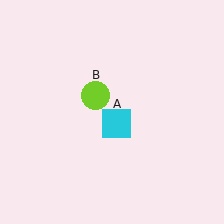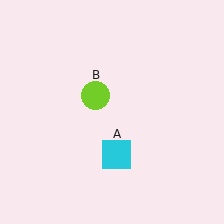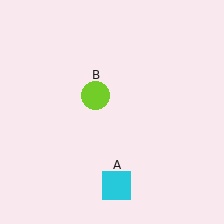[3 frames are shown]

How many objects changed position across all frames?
1 object changed position: cyan square (object A).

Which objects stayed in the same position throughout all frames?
Lime circle (object B) remained stationary.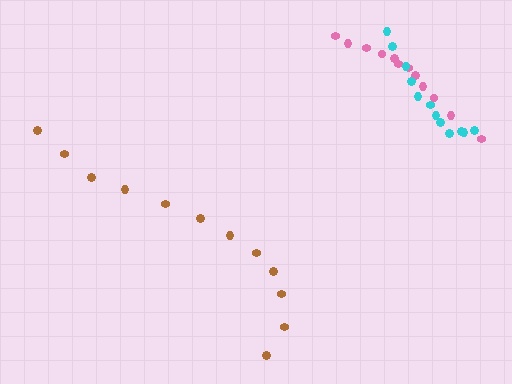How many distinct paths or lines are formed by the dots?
There are 3 distinct paths.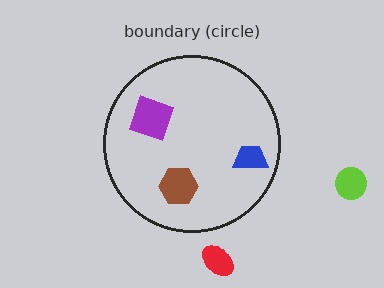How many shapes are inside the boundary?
3 inside, 2 outside.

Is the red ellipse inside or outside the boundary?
Outside.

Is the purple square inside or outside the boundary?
Inside.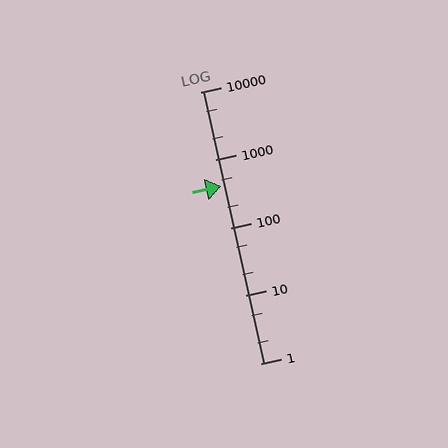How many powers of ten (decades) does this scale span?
The scale spans 4 decades, from 1 to 10000.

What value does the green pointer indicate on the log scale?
The pointer indicates approximately 410.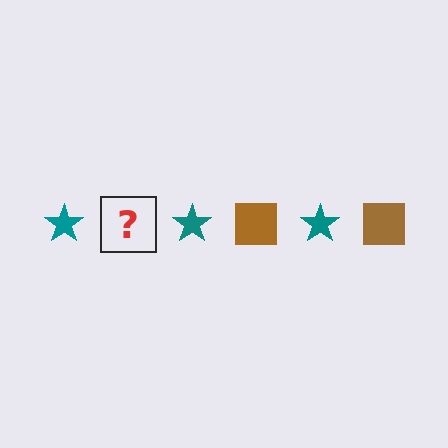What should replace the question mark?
The question mark should be replaced with a brown square.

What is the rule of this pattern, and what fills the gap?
The rule is that the pattern alternates between teal star and brown square. The gap should be filled with a brown square.